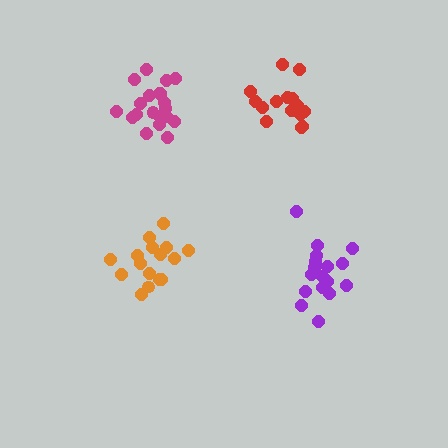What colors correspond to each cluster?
The clusters are colored: magenta, purple, red, orange.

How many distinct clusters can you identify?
There are 4 distinct clusters.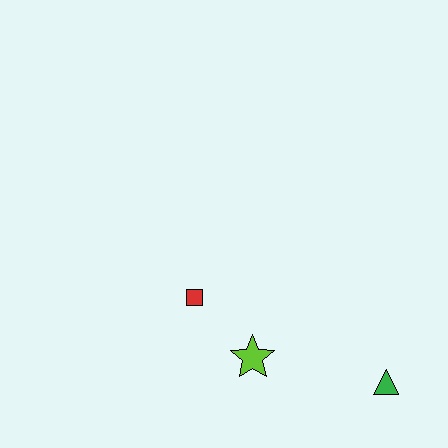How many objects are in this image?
There are 3 objects.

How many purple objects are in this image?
There are no purple objects.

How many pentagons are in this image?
There are no pentagons.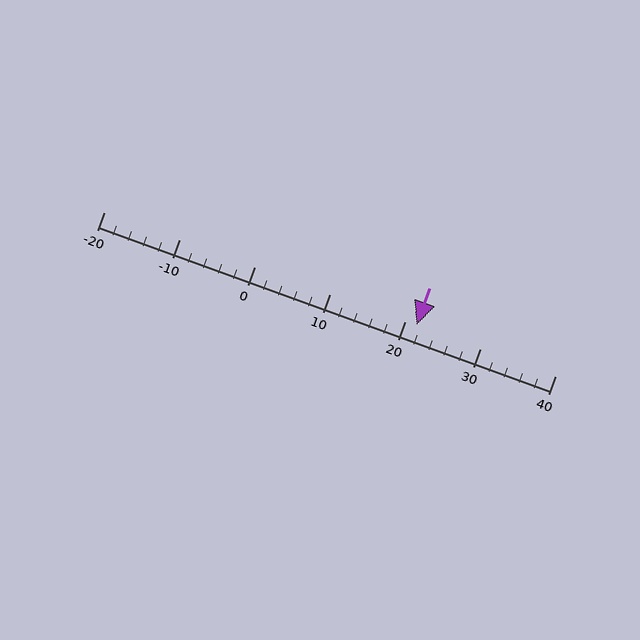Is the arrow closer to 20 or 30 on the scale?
The arrow is closer to 20.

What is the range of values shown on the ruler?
The ruler shows values from -20 to 40.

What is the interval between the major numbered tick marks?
The major tick marks are spaced 10 units apart.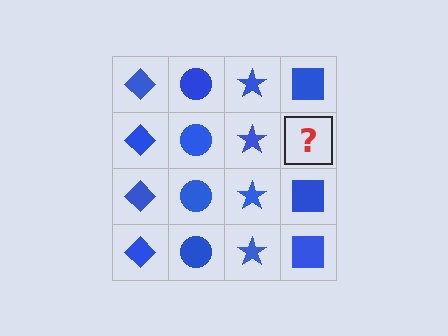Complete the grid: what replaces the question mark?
The question mark should be replaced with a blue square.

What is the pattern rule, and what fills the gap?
The rule is that each column has a consistent shape. The gap should be filled with a blue square.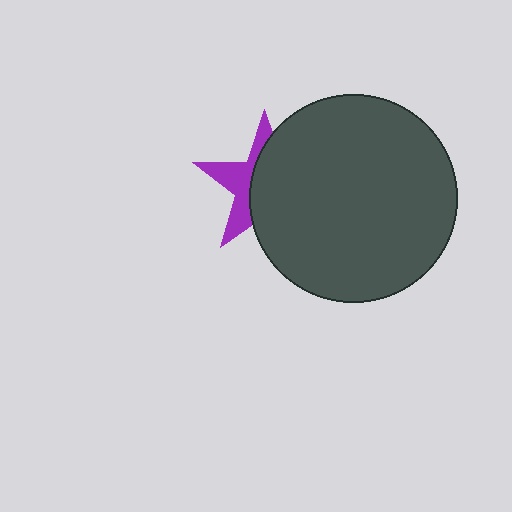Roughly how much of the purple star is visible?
A small part of it is visible (roughly 39%).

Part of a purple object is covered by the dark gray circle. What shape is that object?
It is a star.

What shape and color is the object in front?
The object in front is a dark gray circle.